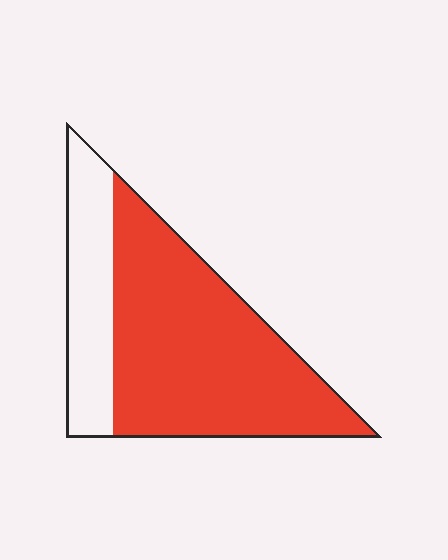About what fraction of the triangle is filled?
About three quarters (3/4).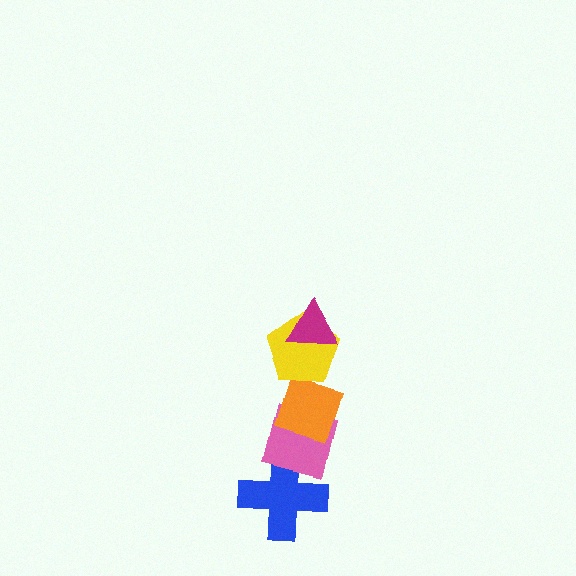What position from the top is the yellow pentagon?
The yellow pentagon is 2nd from the top.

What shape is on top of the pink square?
The orange diamond is on top of the pink square.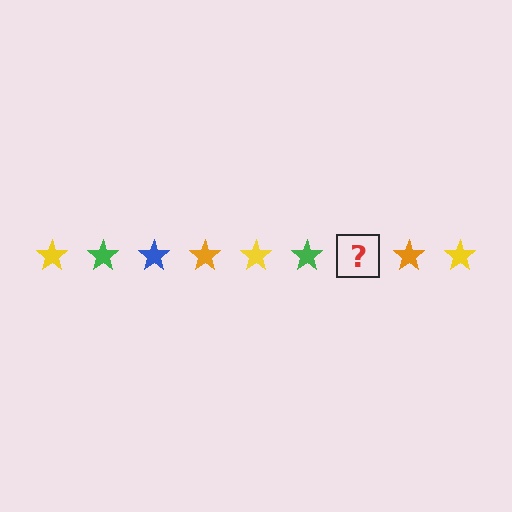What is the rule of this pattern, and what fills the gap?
The rule is that the pattern cycles through yellow, green, blue, orange stars. The gap should be filled with a blue star.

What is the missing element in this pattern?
The missing element is a blue star.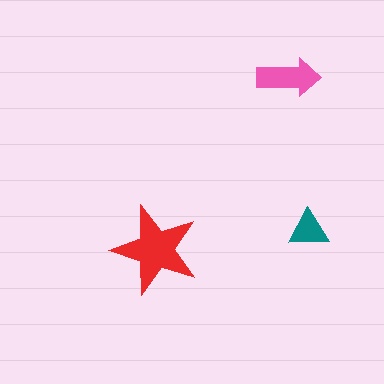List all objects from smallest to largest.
The teal triangle, the pink arrow, the red star.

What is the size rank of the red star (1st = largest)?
1st.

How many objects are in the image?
There are 3 objects in the image.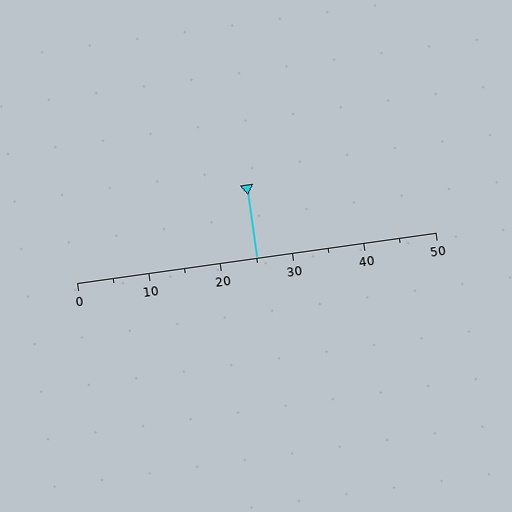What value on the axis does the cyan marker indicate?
The marker indicates approximately 25.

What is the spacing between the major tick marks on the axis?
The major ticks are spaced 10 apart.